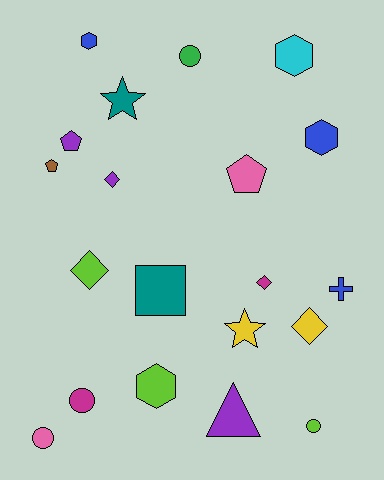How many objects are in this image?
There are 20 objects.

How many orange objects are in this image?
There are no orange objects.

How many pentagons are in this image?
There are 3 pentagons.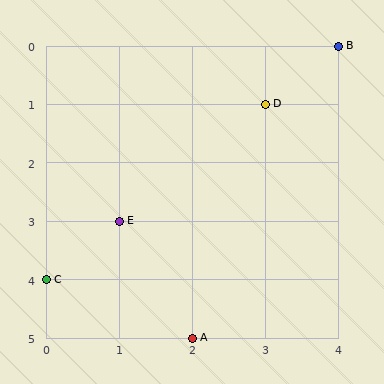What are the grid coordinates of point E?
Point E is at grid coordinates (1, 3).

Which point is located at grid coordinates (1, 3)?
Point E is at (1, 3).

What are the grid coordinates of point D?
Point D is at grid coordinates (3, 1).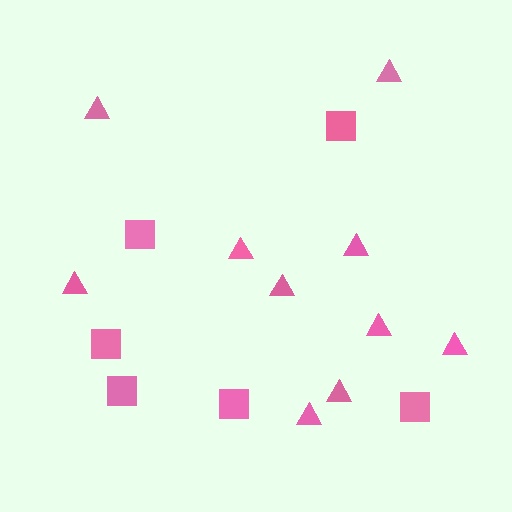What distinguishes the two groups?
There are 2 groups: one group of triangles (10) and one group of squares (6).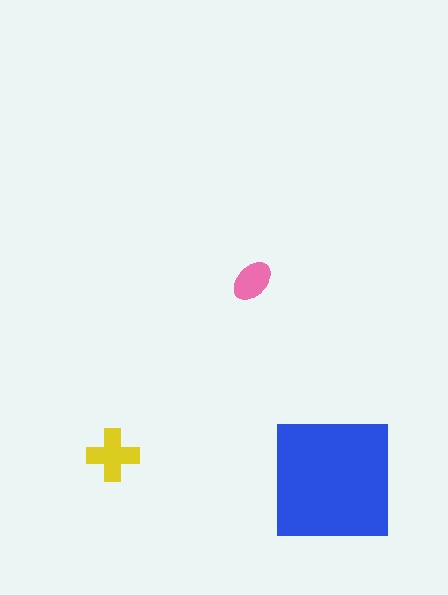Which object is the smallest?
The pink ellipse.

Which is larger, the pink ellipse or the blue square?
The blue square.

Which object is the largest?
The blue square.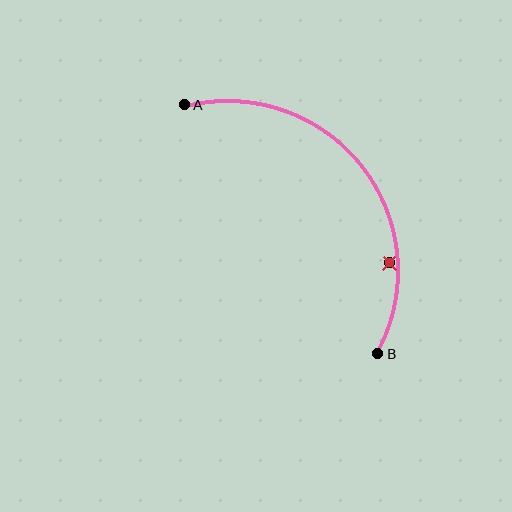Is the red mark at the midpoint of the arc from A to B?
No — the red mark does not lie on the arc at all. It sits slightly inside the curve.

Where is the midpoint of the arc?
The arc midpoint is the point on the curve farthest from the straight line joining A and B. It sits above and to the right of that line.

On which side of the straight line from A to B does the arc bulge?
The arc bulges above and to the right of the straight line connecting A and B.